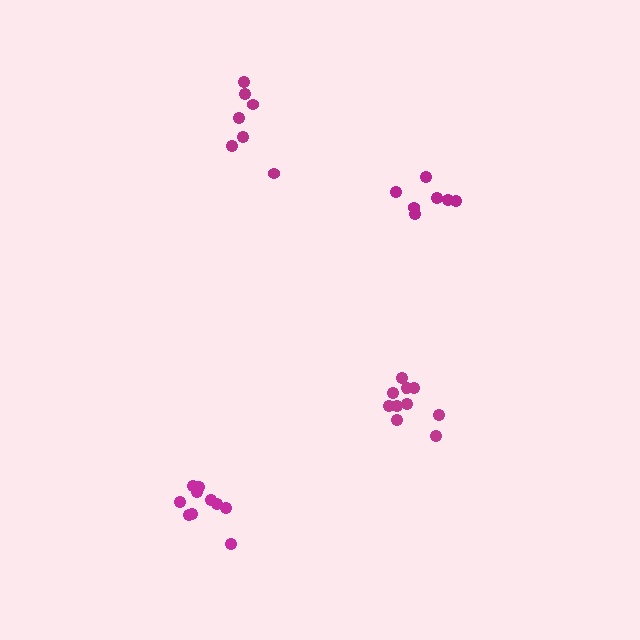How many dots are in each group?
Group 1: 10 dots, Group 2: 7 dots, Group 3: 7 dots, Group 4: 10 dots (34 total).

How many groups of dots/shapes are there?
There are 4 groups.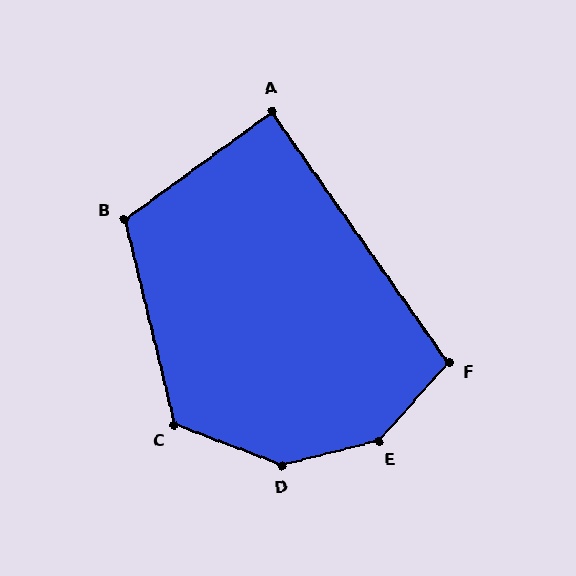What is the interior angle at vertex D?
Approximately 145 degrees (obtuse).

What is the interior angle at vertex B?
Approximately 113 degrees (obtuse).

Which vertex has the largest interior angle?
E, at approximately 146 degrees.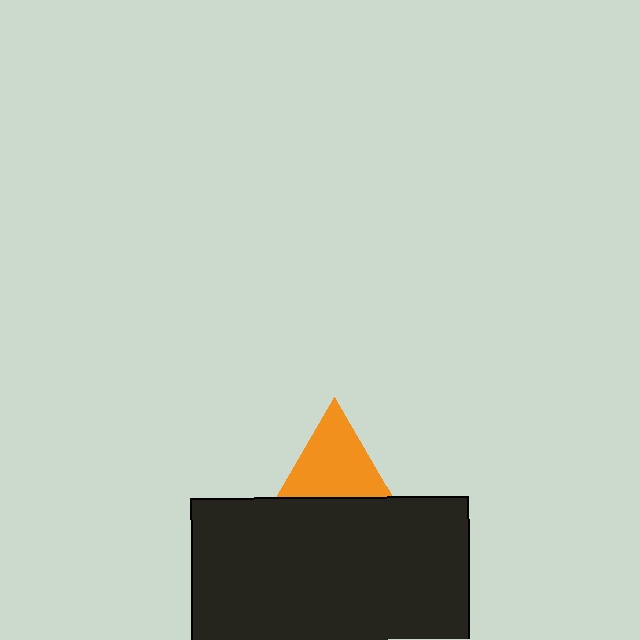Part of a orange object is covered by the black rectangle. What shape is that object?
It is a triangle.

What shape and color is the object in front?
The object in front is a black rectangle.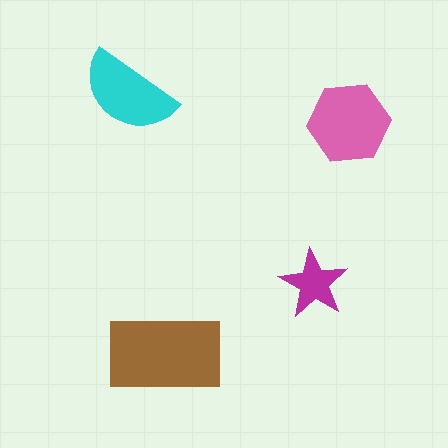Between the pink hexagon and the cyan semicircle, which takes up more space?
The pink hexagon.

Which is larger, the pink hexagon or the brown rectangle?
The brown rectangle.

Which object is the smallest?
The magenta star.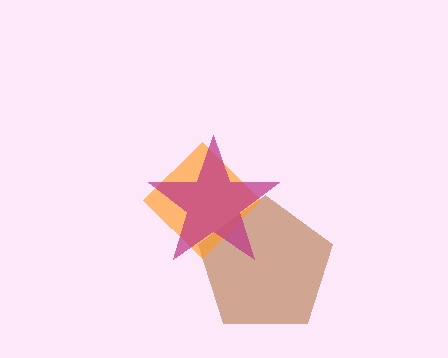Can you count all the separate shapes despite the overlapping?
Yes, there are 3 separate shapes.